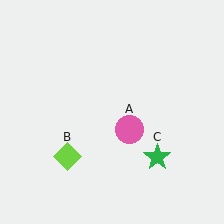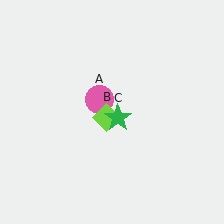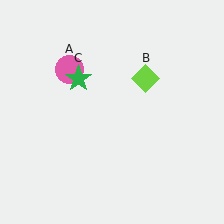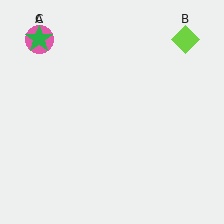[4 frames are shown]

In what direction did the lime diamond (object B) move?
The lime diamond (object B) moved up and to the right.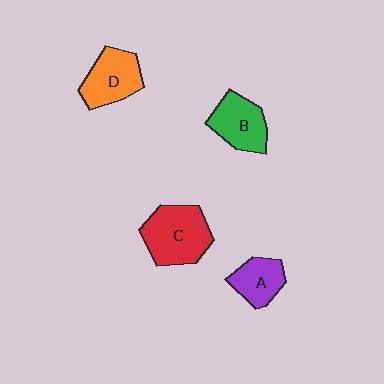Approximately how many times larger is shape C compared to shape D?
Approximately 1.3 times.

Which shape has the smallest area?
Shape A (purple).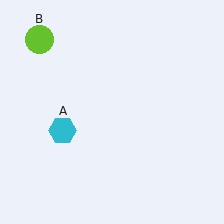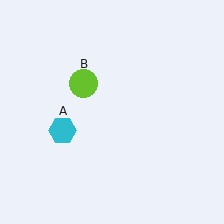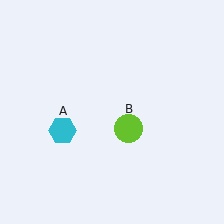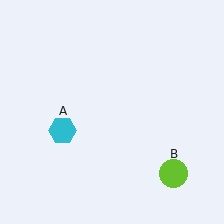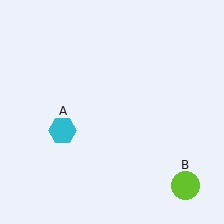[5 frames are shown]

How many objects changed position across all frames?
1 object changed position: lime circle (object B).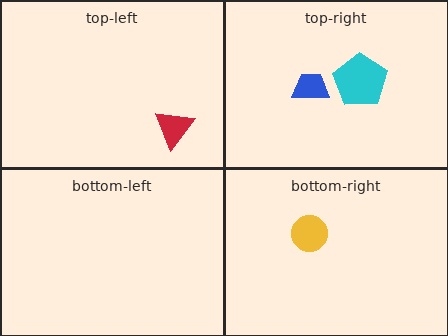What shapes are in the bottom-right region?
The yellow circle.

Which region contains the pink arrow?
The top-right region.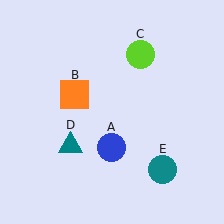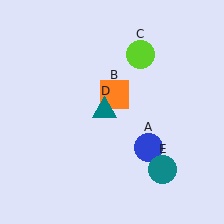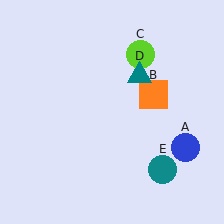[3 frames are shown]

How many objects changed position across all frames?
3 objects changed position: blue circle (object A), orange square (object B), teal triangle (object D).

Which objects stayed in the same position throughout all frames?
Lime circle (object C) and teal circle (object E) remained stationary.